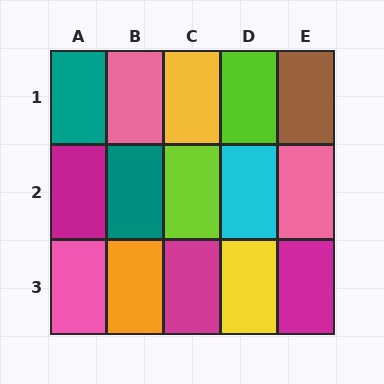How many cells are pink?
3 cells are pink.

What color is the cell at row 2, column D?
Cyan.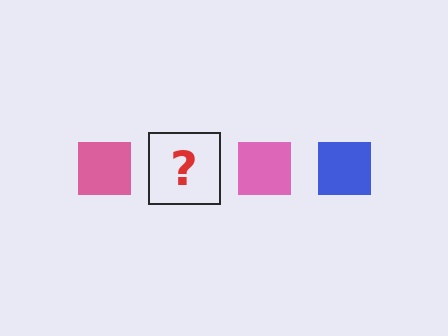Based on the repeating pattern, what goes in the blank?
The blank should be a blue square.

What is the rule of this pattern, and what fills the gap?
The rule is that the pattern cycles through pink, blue squares. The gap should be filled with a blue square.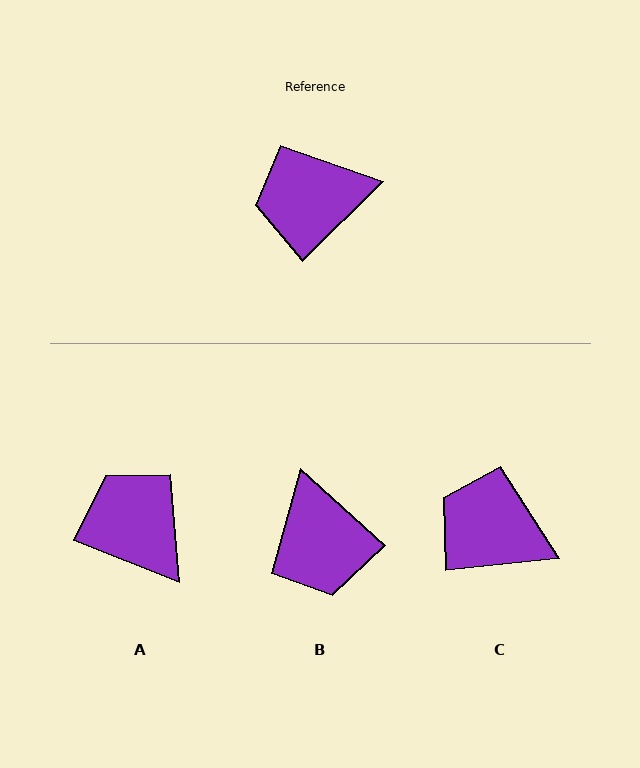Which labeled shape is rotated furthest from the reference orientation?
B, about 93 degrees away.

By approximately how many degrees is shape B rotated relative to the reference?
Approximately 93 degrees counter-clockwise.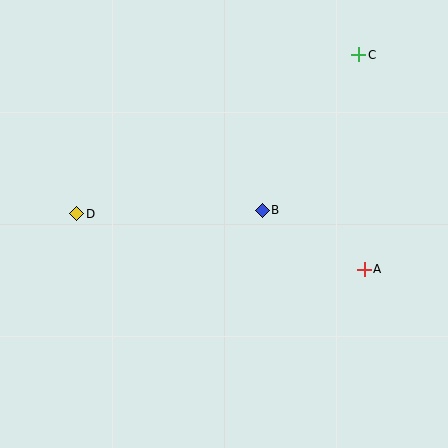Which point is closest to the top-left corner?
Point D is closest to the top-left corner.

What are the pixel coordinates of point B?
Point B is at (262, 210).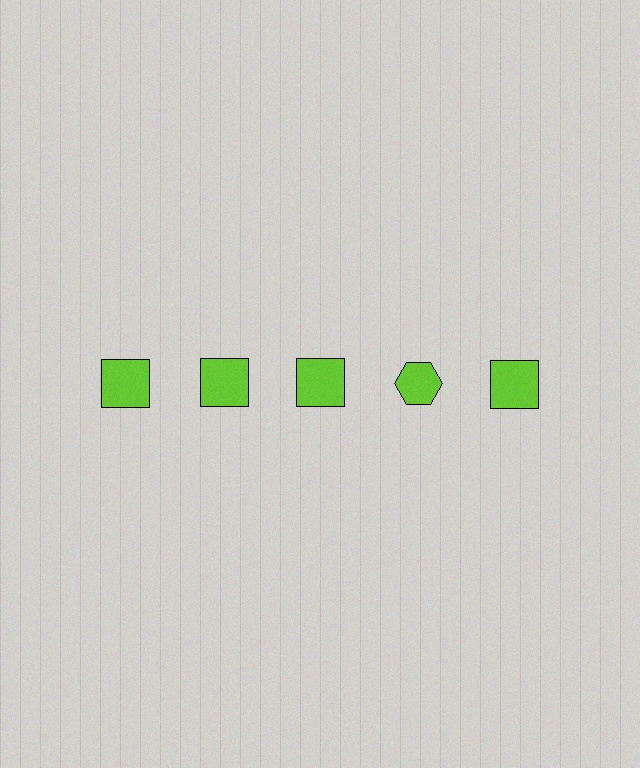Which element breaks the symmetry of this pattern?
The lime hexagon in the top row, second from right column breaks the symmetry. All other shapes are lime squares.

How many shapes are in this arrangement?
There are 5 shapes arranged in a grid pattern.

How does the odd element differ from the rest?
It has a different shape: hexagon instead of square.